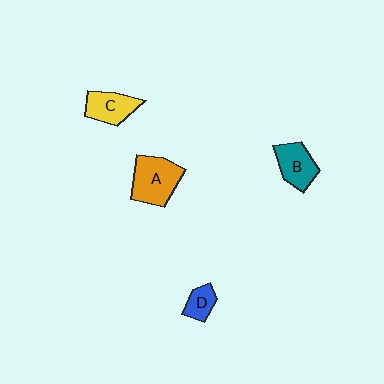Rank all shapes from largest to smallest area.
From largest to smallest: A (orange), B (teal), C (yellow), D (blue).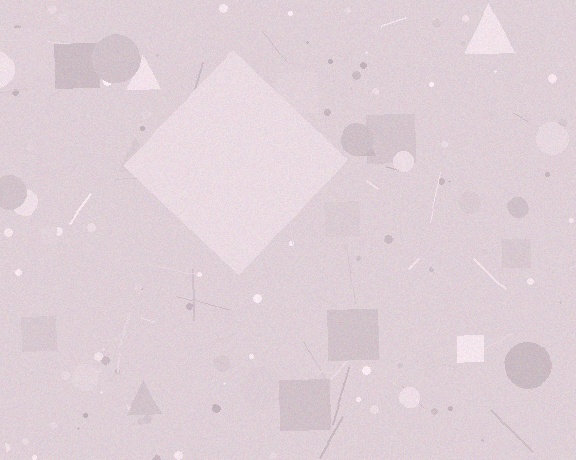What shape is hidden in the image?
A diamond is hidden in the image.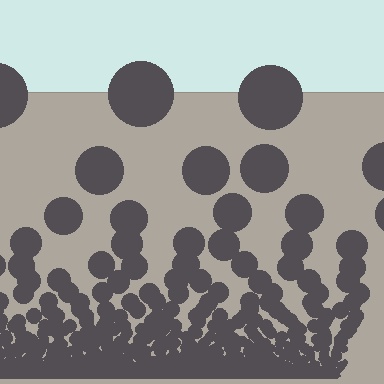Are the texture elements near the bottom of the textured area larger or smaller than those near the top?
Smaller. The gradient is inverted — elements near the bottom are smaller and denser.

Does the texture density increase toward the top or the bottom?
Density increases toward the bottom.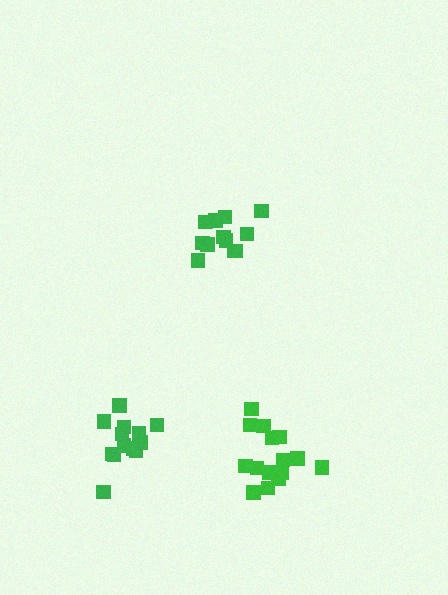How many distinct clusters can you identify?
There are 3 distinct clusters.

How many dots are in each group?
Group 1: 13 dots, Group 2: 12 dots, Group 3: 15 dots (40 total).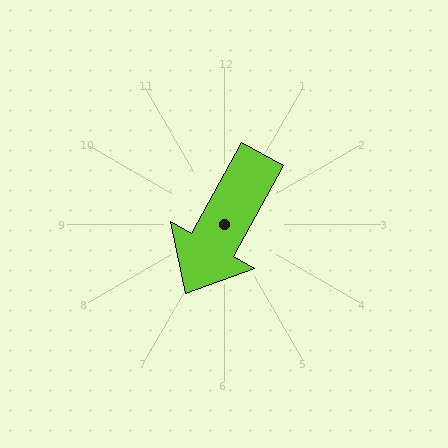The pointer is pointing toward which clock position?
Roughly 7 o'clock.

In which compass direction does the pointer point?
Southwest.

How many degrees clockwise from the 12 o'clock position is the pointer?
Approximately 209 degrees.